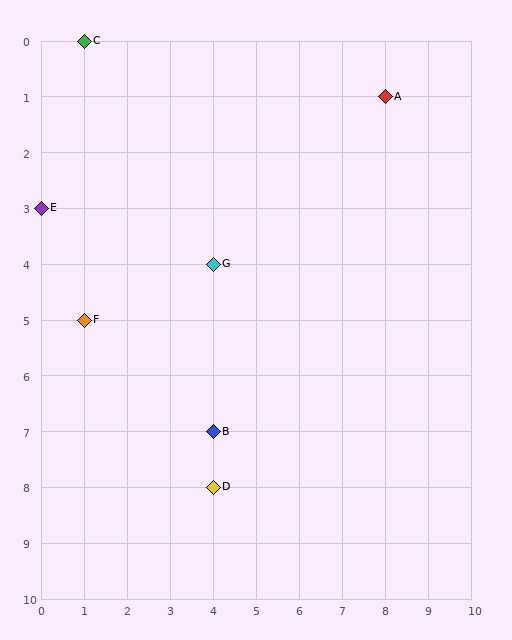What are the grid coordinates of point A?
Point A is at grid coordinates (8, 1).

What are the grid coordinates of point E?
Point E is at grid coordinates (0, 3).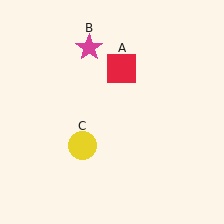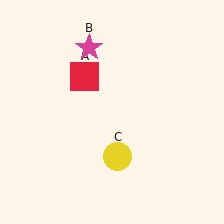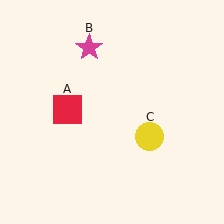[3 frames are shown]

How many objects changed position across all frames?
2 objects changed position: red square (object A), yellow circle (object C).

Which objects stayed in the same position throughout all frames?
Magenta star (object B) remained stationary.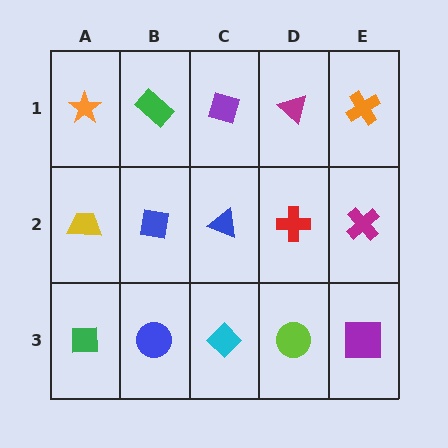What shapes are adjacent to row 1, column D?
A red cross (row 2, column D), a purple diamond (row 1, column C), an orange cross (row 1, column E).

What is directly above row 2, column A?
An orange star.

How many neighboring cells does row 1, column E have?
2.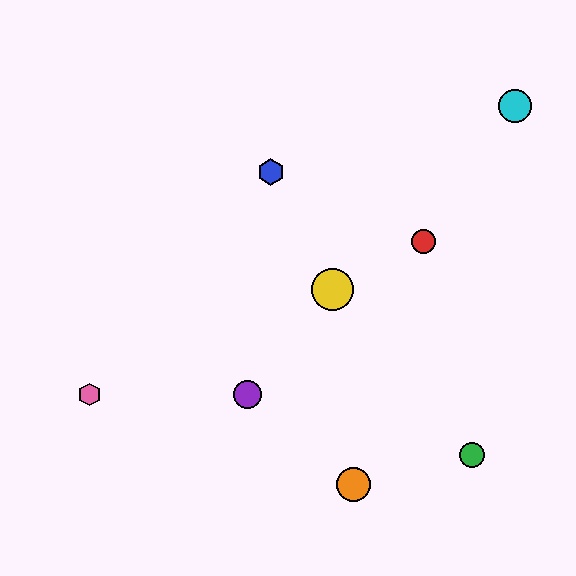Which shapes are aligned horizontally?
The purple circle, the pink hexagon are aligned horizontally.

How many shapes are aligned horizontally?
2 shapes (the purple circle, the pink hexagon) are aligned horizontally.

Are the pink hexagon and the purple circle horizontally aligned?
Yes, both are at y≈395.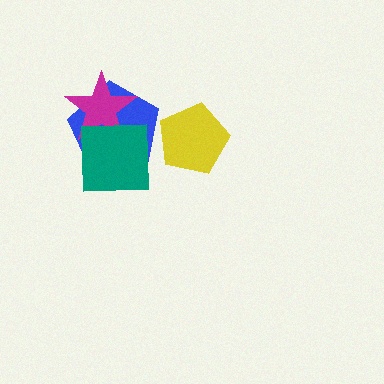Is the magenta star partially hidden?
Yes, it is partially covered by another shape.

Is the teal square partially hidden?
No, no other shape covers it.